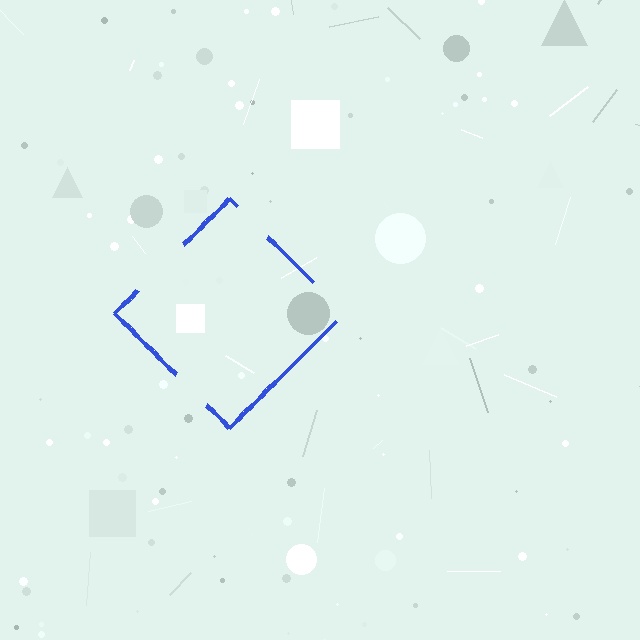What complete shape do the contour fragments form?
The contour fragments form a diamond.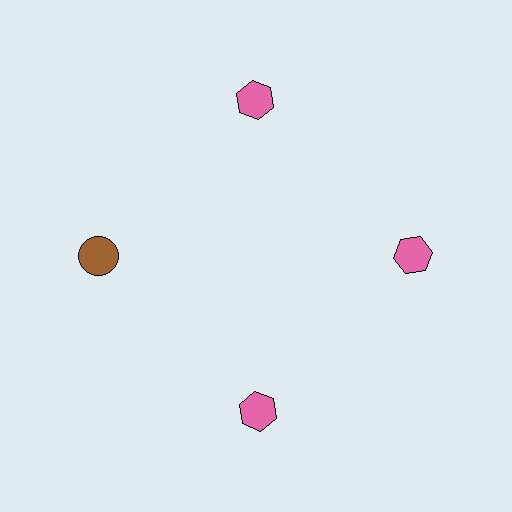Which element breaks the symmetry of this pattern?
The brown circle at roughly the 9 o'clock position breaks the symmetry. All other shapes are pink hexagons.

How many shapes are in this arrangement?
There are 4 shapes arranged in a ring pattern.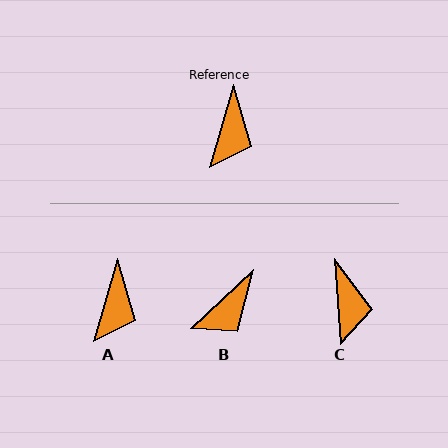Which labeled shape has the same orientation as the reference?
A.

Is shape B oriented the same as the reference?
No, it is off by about 31 degrees.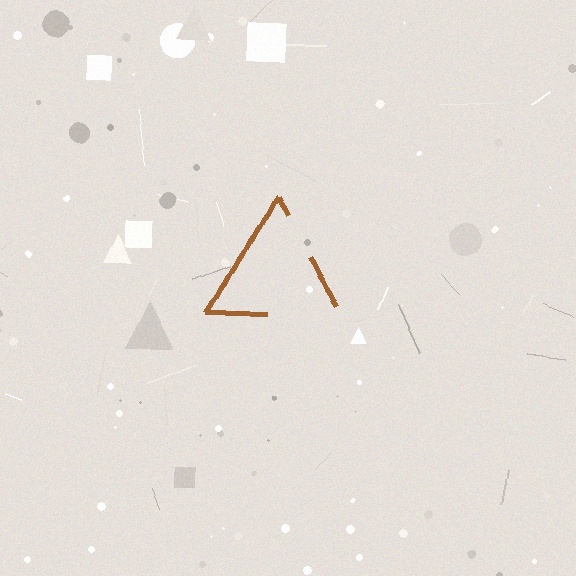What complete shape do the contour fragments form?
The contour fragments form a triangle.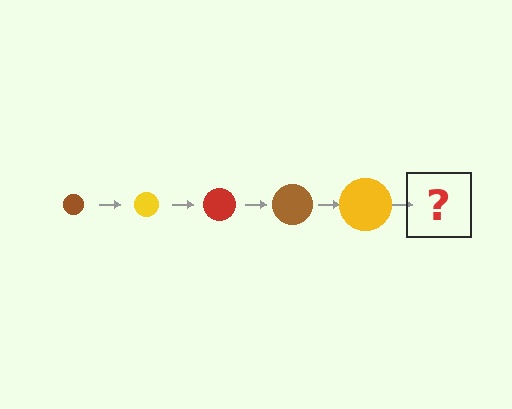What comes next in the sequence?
The next element should be a red circle, larger than the previous one.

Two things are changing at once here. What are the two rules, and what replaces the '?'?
The two rules are that the circle grows larger each step and the color cycles through brown, yellow, and red. The '?' should be a red circle, larger than the previous one.